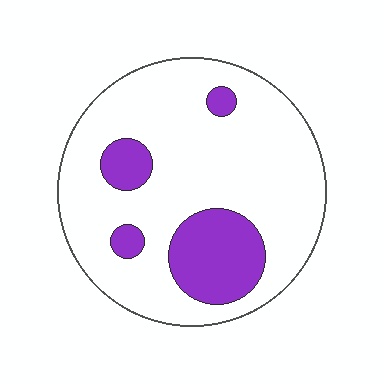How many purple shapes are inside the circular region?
4.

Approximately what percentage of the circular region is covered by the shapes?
Approximately 20%.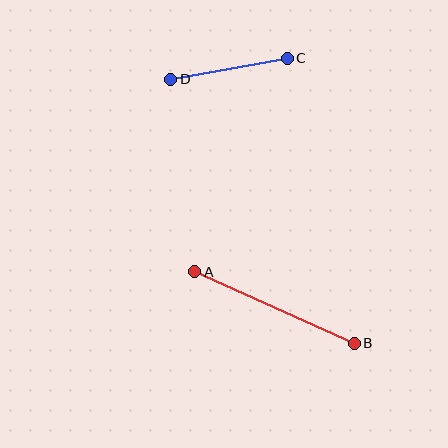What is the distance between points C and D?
The distance is approximately 118 pixels.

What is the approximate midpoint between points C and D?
The midpoint is at approximately (229, 69) pixels.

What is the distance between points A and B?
The distance is approximately 175 pixels.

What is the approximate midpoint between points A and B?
The midpoint is at approximately (274, 307) pixels.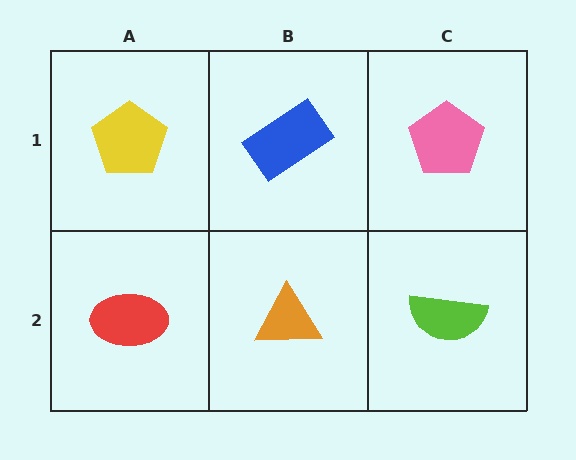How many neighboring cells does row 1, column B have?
3.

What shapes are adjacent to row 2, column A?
A yellow pentagon (row 1, column A), an orange triangle (row 2, column B).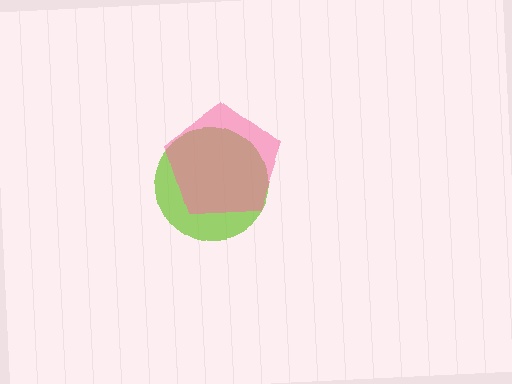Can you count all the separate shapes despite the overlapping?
Yes, there are 2 separate shapes.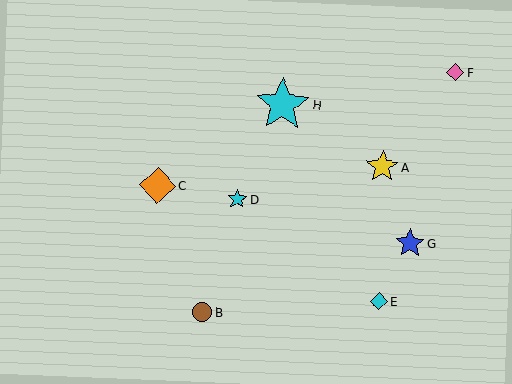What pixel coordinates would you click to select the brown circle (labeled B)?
Click at (202, 312) to select the brown circle B.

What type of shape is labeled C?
Shape C is an orange diamond.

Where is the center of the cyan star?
The center of the cyan star is at (282, 104).